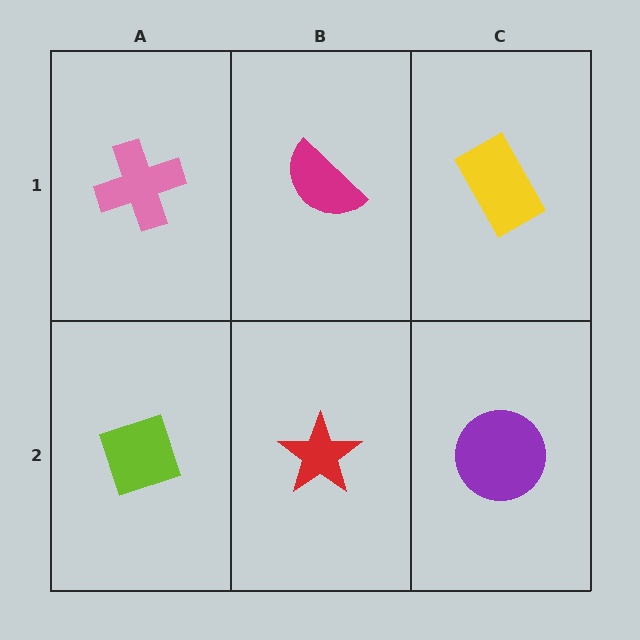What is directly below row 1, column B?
A red star.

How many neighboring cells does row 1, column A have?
2.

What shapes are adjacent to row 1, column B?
A red star (row 2, column B), a pink cross (row 1, column A), a yellow rectangle (row 1, column C).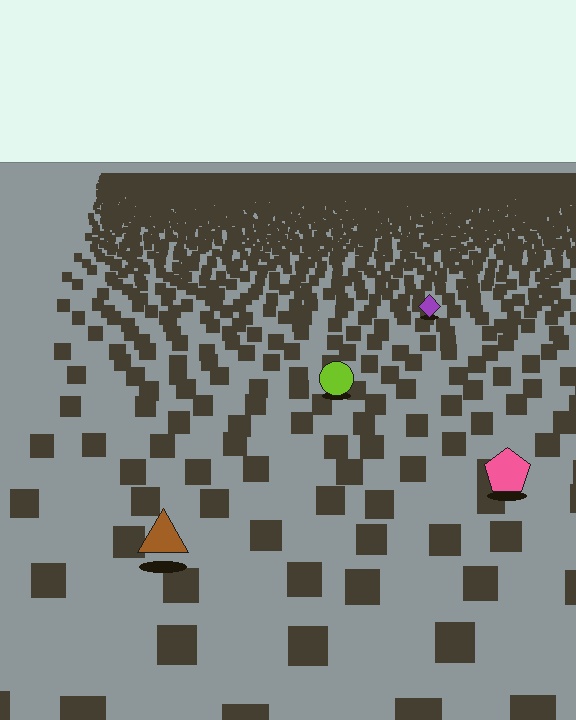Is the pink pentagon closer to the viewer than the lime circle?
Yes. The pink pentagon is closer — you can tell from the texture gradient: the ground texture is coarser near it.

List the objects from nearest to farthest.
From nearest to farthest: the brown triangle, the pink pentagon, the lime circle, the purple diamond.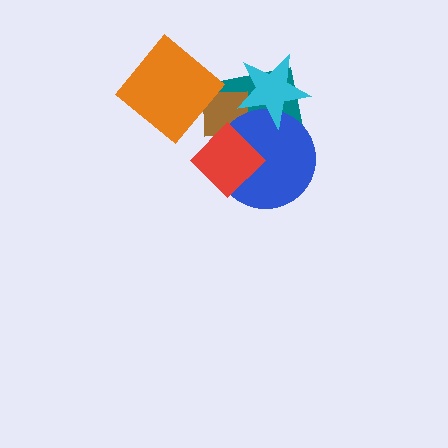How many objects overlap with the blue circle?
4 objects overlap with the blue circle.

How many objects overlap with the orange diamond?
1 object overlaps with the orange diamond.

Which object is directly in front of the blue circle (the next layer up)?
The cyan star is directly in front of the blue circle.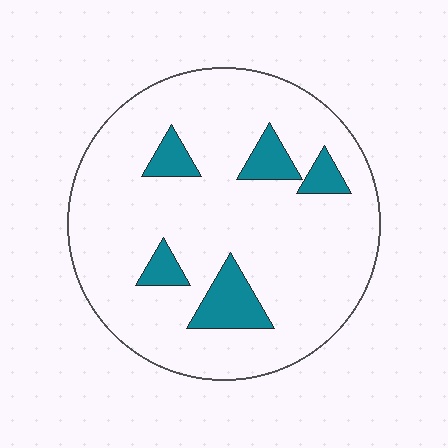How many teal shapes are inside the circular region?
5.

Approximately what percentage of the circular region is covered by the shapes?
Approximately 15%.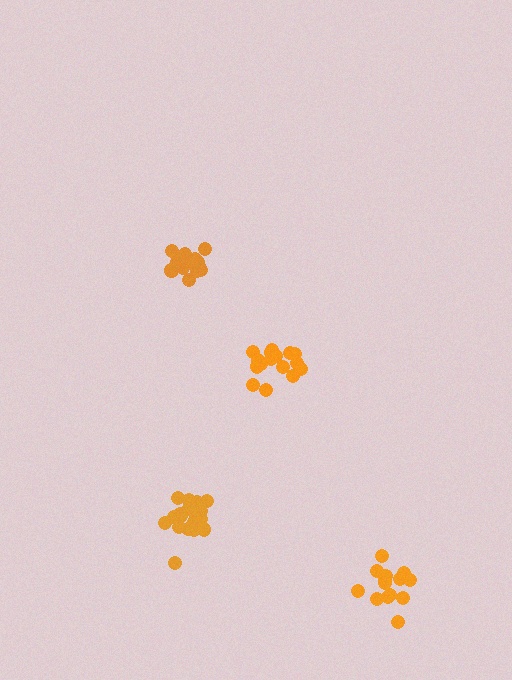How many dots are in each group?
Group 1: 16 dots, Group 2: 19 dots, Group 3: 14 dots, Group 4: 17 dots (66 total).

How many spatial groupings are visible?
There are 4 spatial groupings.